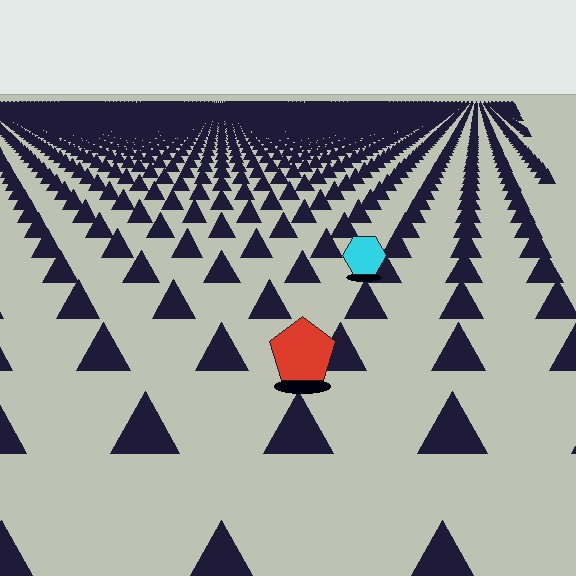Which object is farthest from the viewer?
The cyan hexagon is farthest from the viewer. It appears smaller and the ground texture around it is denser.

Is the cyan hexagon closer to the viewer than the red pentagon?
No. The red pentagon is closer — you can tell from the texture gradient: the ground texture is coarser near it.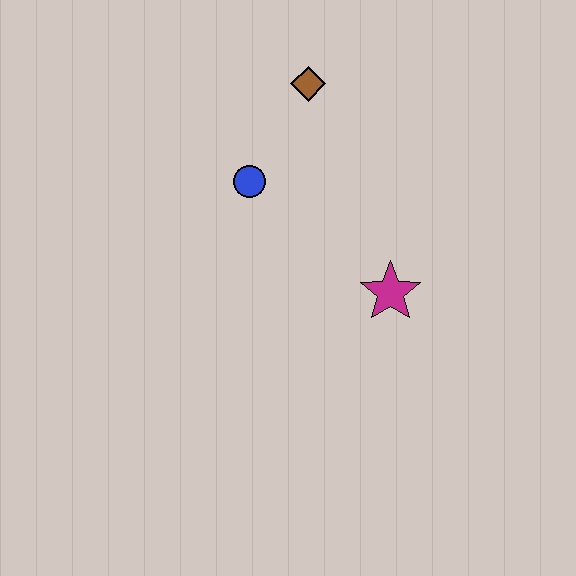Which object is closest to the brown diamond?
The blue circle is closest to the brown diamond.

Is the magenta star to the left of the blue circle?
No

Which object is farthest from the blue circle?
The magenta star is farthest from the blue circle.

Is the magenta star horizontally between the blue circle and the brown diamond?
No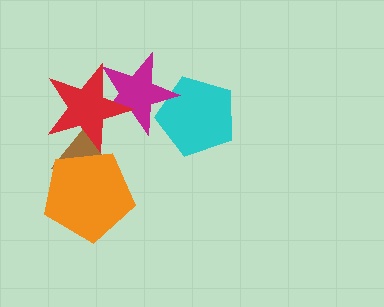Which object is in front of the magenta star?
The red star is in front of the magenta star.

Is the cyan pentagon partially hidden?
Yes, it is partially covered by another shape.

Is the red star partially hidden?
No, no other shape covers it.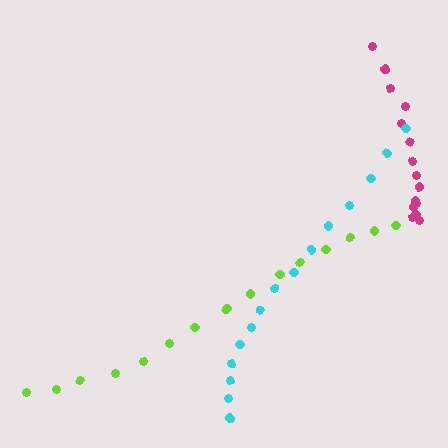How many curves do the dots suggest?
There are 3 distinct paths.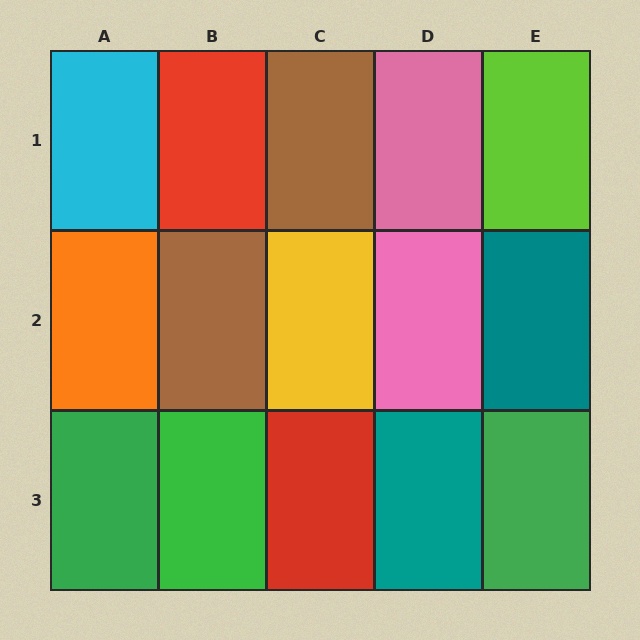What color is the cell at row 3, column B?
Green.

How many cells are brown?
2 cells are brown.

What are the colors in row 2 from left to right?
Orange, brown, yellow, pink, teal.